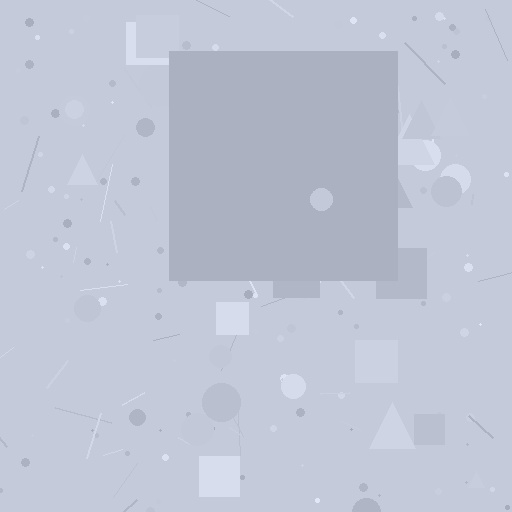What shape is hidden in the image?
A square is hidden in the image.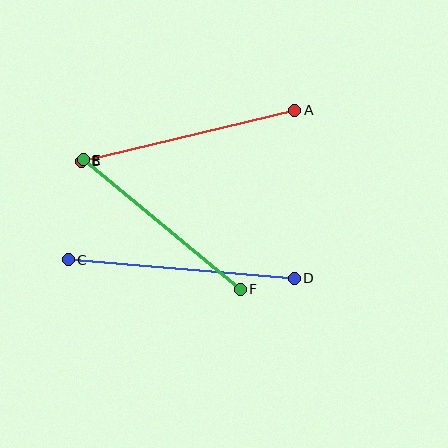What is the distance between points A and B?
The distance is approximately 219 pixels.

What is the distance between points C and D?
The distance is approximately 226 pixels.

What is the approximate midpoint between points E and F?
The midpoint is at approximately (162, 225) pixels.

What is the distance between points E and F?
The distance is approximately 204 pixels.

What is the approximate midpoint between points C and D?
The midpoint is at approximately (181, 269) pixels.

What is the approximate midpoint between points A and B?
The midpoint is at approximately (188, 136) pixels.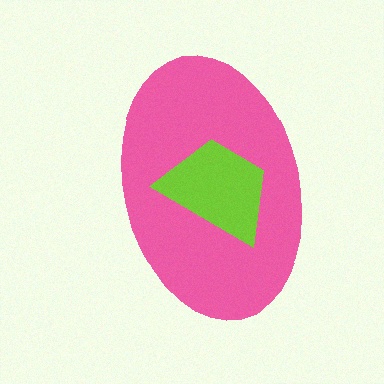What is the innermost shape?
The lime trapezoid.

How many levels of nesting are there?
2.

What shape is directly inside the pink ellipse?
The lime trapezoid.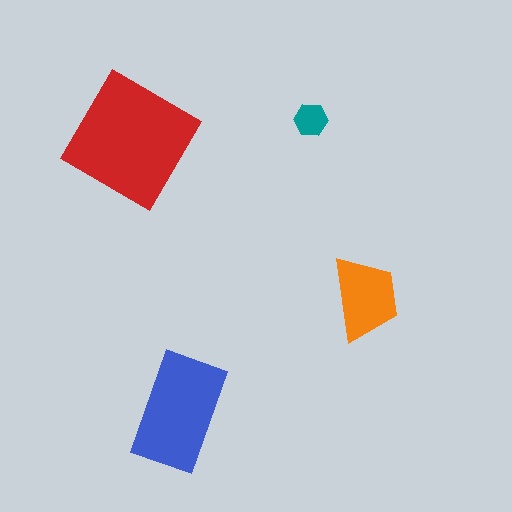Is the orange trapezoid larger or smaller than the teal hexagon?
Larger.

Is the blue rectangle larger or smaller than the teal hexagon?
Larger.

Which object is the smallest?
The teal hexagon.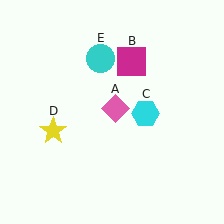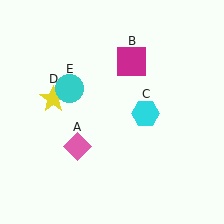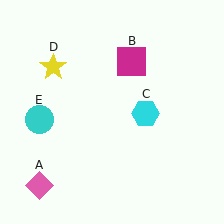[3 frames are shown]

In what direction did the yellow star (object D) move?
The yellow star (object D) moved up.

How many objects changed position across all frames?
3 objects changed position: pink diamond (object A), yellow star (object D), cyan circle (object E).